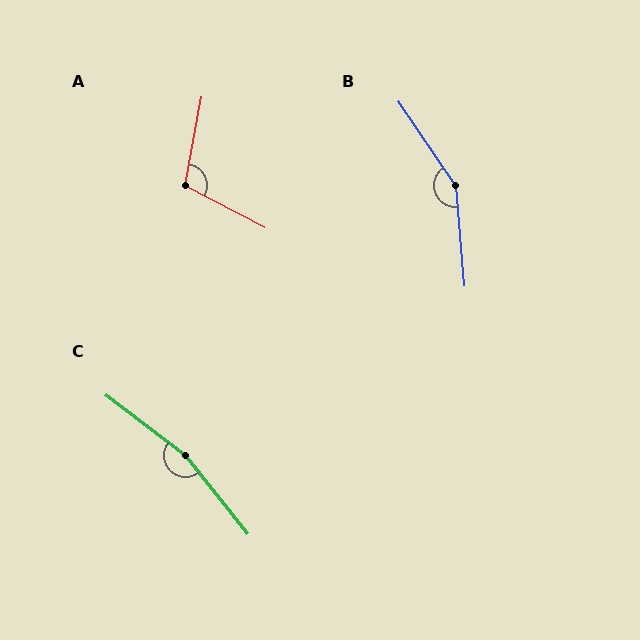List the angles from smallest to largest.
A (107°), B (151°), C (166°).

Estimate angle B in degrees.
Approximately 151 degrees.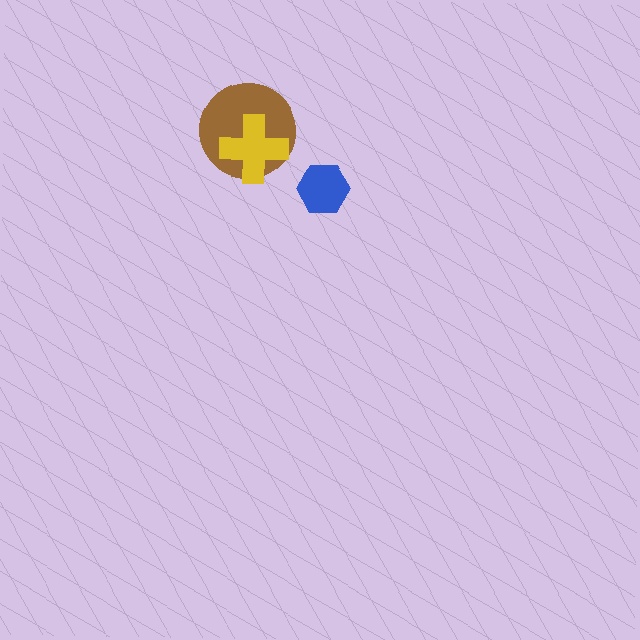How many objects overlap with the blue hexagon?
0 objects overlap with the blue hexagon.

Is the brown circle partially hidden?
Yes, it is partially covered by another shape.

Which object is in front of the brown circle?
The yellow cross is in front of the brown circle.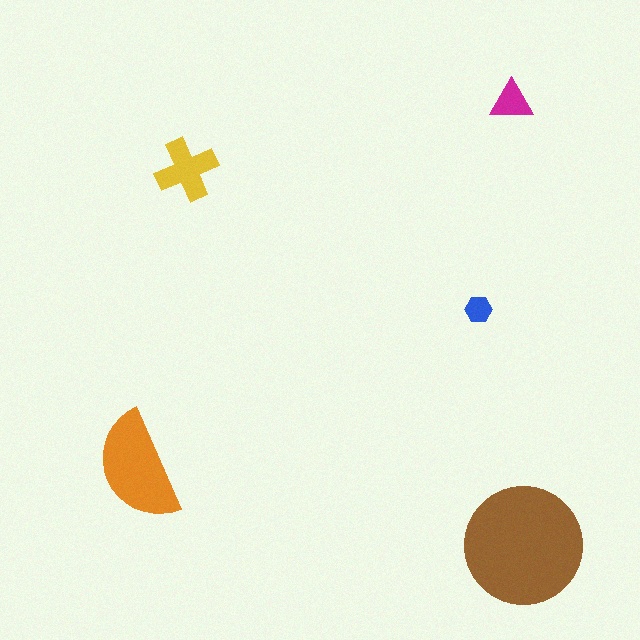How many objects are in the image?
There are 5 objects in the image.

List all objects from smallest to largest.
The blue hexagon, the magenta triangle, the yellow cross, the orange semicircle, the brown circle.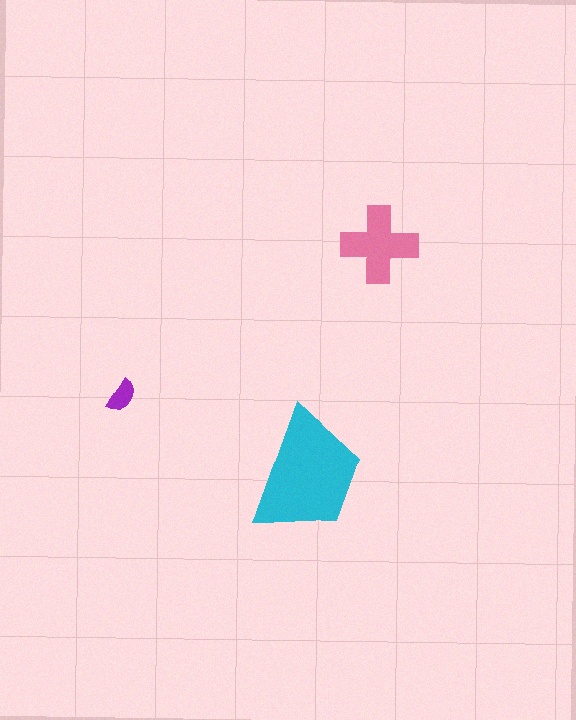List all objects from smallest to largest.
The purple semicircle, the pink cross, the cyan trapezoid.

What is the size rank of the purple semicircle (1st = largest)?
3rd.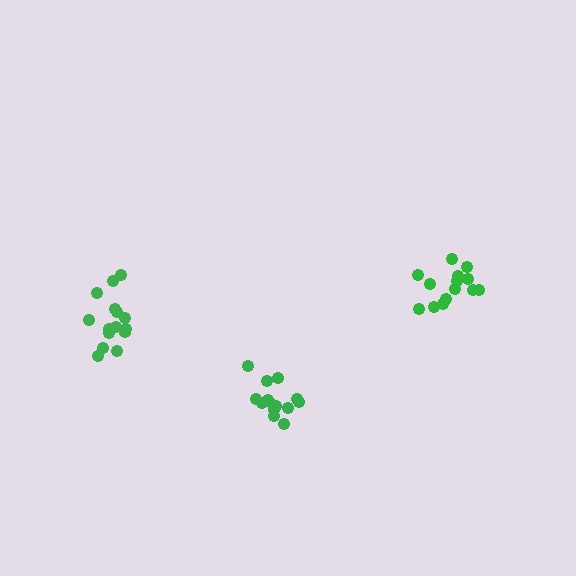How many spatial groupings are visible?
There are 3 spatial groupings.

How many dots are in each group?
Group 1: 14 dots, Group 2: 15 dots, Group 3: 14 dots (43 total).